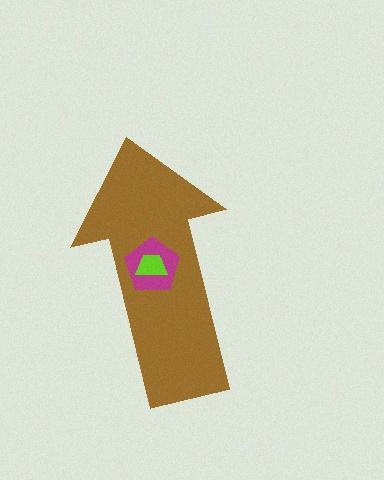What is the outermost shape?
The brown arrow.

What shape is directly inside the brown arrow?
The magenta pentagon.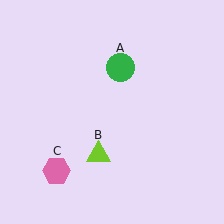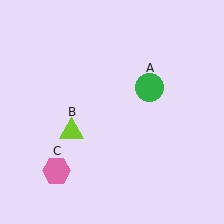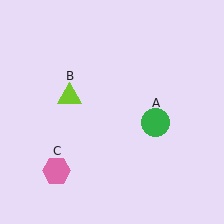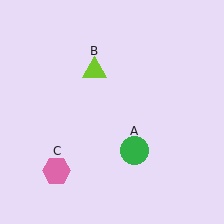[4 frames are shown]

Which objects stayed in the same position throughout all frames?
Pink hexagon (object C) remained stationary.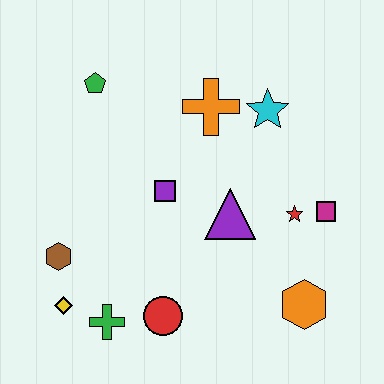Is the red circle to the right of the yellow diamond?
Yes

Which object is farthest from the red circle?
The green pentagon is farthest from the red circle.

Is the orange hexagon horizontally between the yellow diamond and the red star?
No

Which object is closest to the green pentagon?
The orange cross is closest to the green pentagon.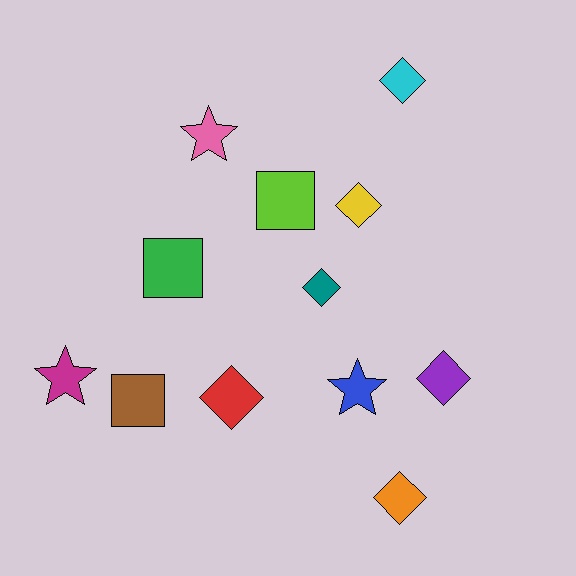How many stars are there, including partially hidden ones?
There are 3 stars.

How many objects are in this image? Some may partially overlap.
There are 12 objects.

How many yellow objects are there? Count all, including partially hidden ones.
There is 1 yellow object.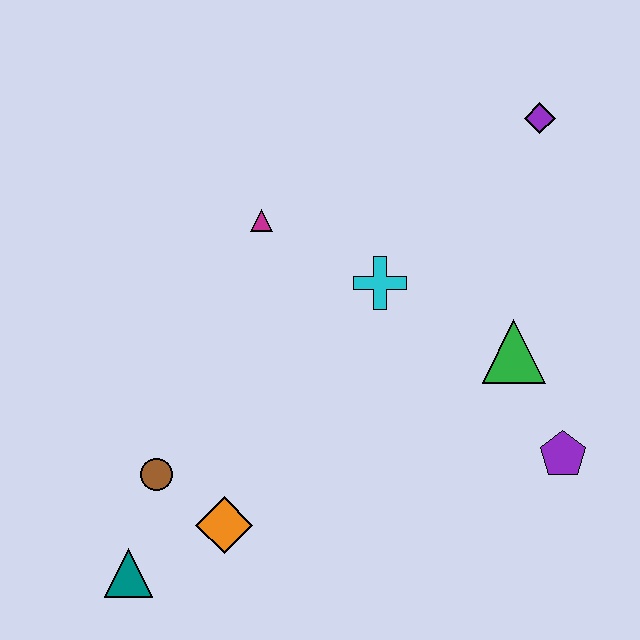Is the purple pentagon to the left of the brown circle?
No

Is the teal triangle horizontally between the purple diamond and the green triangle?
No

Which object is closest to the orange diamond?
The brown circle is closest to the orange diamond.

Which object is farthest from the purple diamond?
The teal triangle is farthest from the purple diamond.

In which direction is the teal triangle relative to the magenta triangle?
The teal triangle is below the magenta triangle.